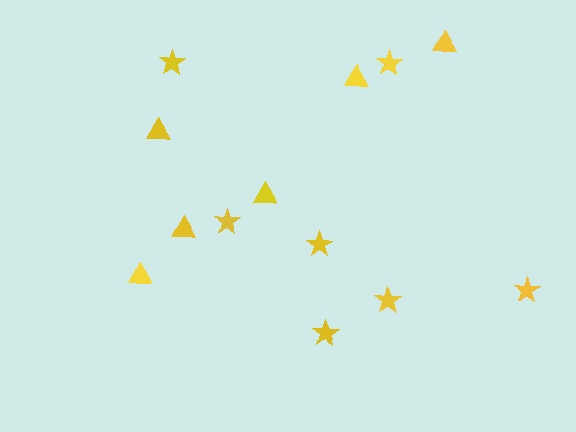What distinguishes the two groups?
There are 2 groups: one group of stars (7) and one group of triangles (6).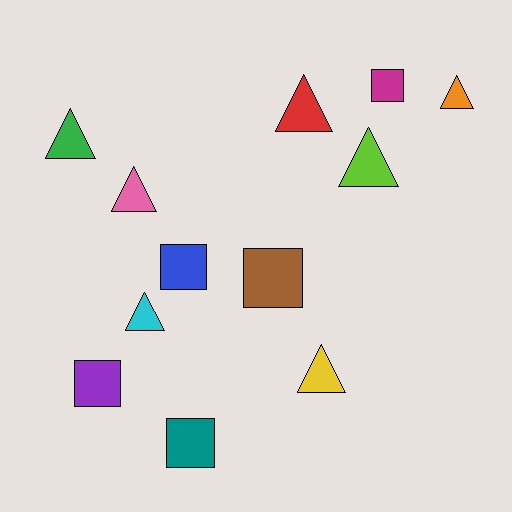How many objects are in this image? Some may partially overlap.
There are 12 objects.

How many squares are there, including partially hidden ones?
There are 5 squares.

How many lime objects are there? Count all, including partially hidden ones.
There is 1 lime object.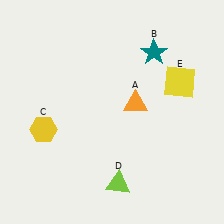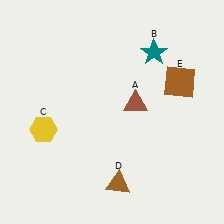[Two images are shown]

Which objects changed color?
A changed from orange to brown. D changed from lime to brown. E changed from yellow to brown.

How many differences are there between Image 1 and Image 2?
There are 3 differences between the two images.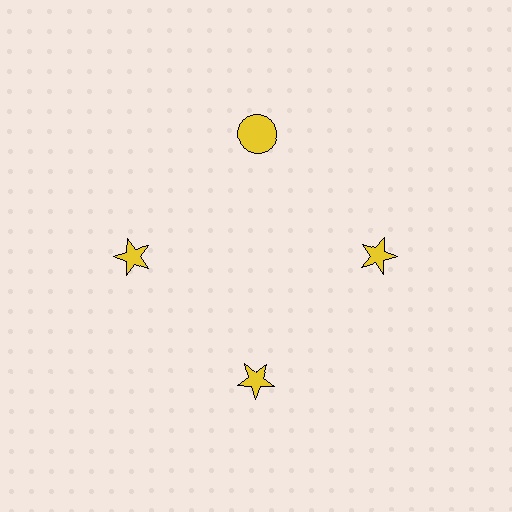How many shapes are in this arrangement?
There are 4 shapes arranged in a ring pattern.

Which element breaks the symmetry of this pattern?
The yellow circle at roughly the 12 o'clock position breaks the symmetry. All other shapes are yellow stars.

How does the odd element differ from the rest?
It has a different shape: circle instead of star.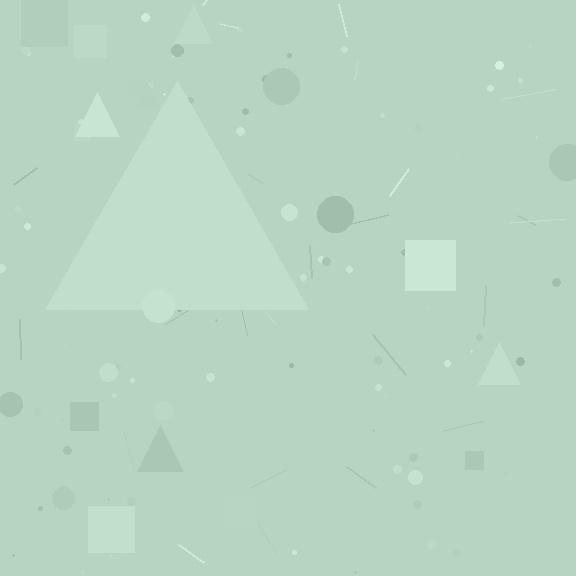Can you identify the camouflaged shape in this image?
The camouflaged shape is a triangle.